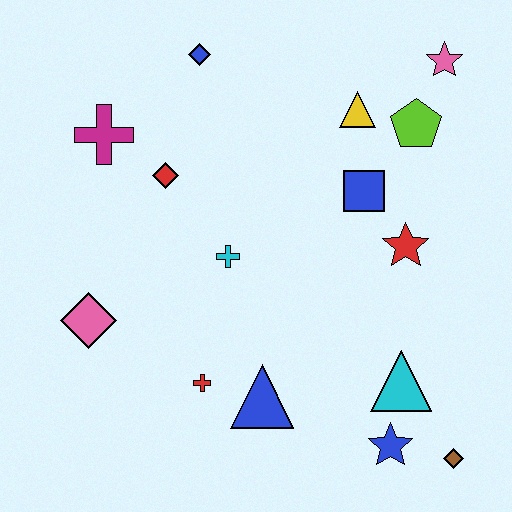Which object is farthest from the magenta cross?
The brown diamond is farthest from the magenta cross.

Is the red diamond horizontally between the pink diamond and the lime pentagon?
Yes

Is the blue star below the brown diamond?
No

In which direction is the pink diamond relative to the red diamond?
The pink diamond is below the red diamond.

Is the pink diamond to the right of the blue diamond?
No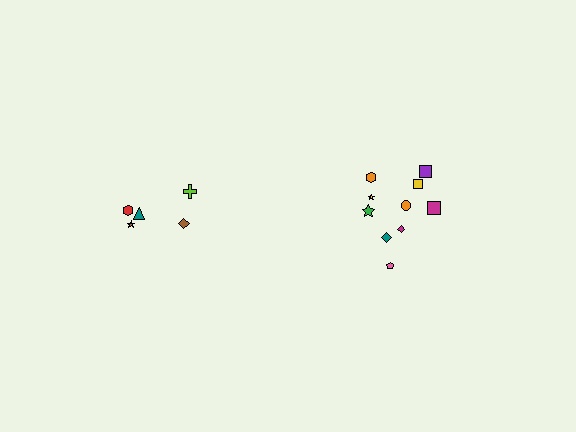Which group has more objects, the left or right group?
The right group.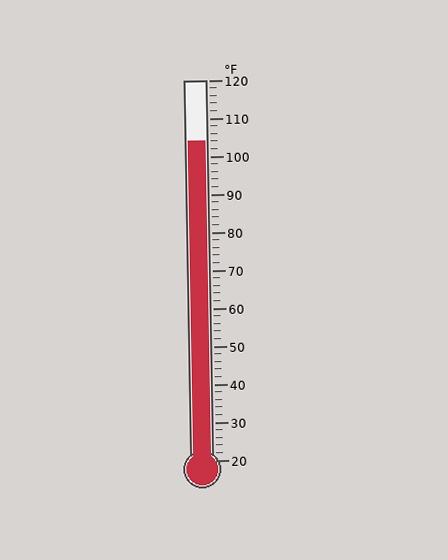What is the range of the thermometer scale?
The thermometer scale ranges from 20°F to 120°F.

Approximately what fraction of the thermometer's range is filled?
The thermometer is filled to approximately 85% of its range.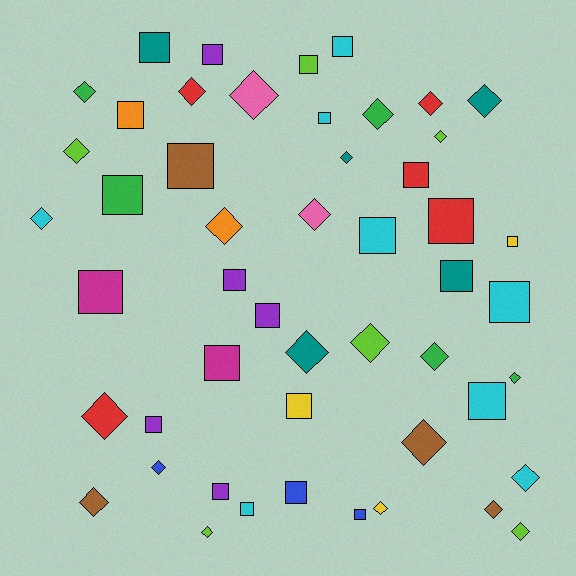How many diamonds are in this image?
There are 25 diamonds.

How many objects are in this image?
There are 50 objects.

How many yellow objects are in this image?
There are 3 yellow objects.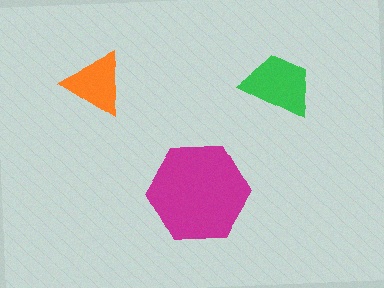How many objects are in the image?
There are 3 objects in the image.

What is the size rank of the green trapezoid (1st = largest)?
2nd.